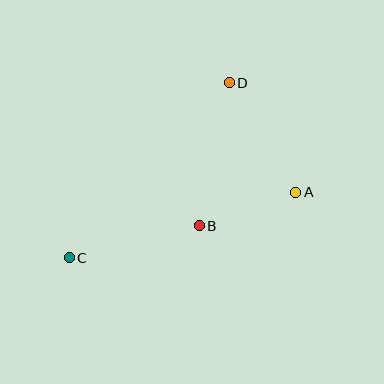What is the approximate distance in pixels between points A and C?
The distance between A and C is approximately 236 pixels.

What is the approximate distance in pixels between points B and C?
The distance between B and C is approximately 134 pixels.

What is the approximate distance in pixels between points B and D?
The distance between B and D is approximately 146 pixels.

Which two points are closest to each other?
Points A and B are closest to each other.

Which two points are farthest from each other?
Points C and D are farthest from each other.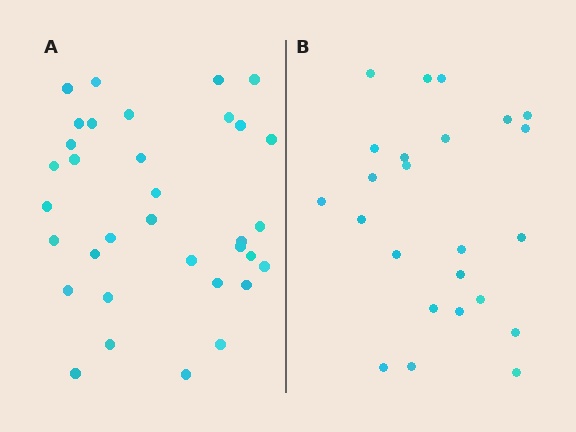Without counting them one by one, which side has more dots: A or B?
Region A (the left region) has more dots.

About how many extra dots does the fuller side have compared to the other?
Region A has roughly 10 or so more dots than region B.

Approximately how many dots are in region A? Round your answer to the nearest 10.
About 30 dots. (The exact count is 34, which rounds to 30.)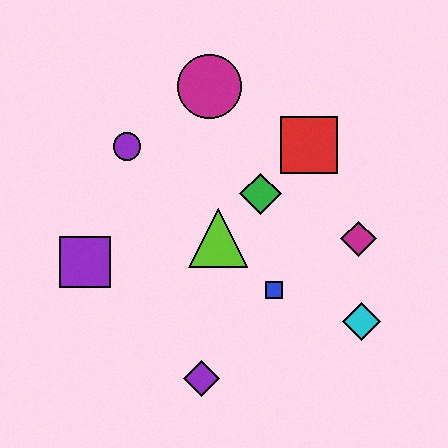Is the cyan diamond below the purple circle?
Yes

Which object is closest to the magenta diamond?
The cyan diamond is closest to the magenta diamond.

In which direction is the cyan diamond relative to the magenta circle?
The cyan diamond is below the magenta circle.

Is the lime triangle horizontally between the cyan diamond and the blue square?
No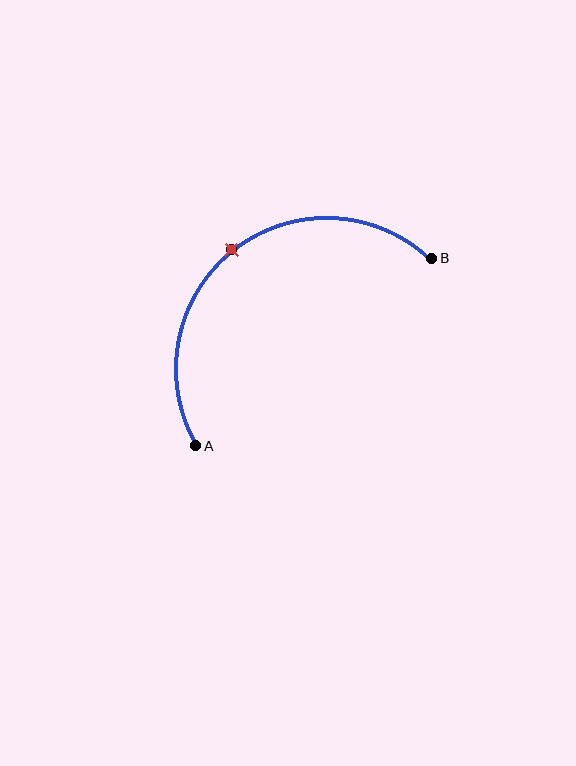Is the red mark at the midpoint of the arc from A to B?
Yes. The red mark lies on the arc at equal arc-length from both A and B — it is the arc midpoint.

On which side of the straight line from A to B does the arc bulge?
The arc bulges above and to the left of the straight line connecting A and B.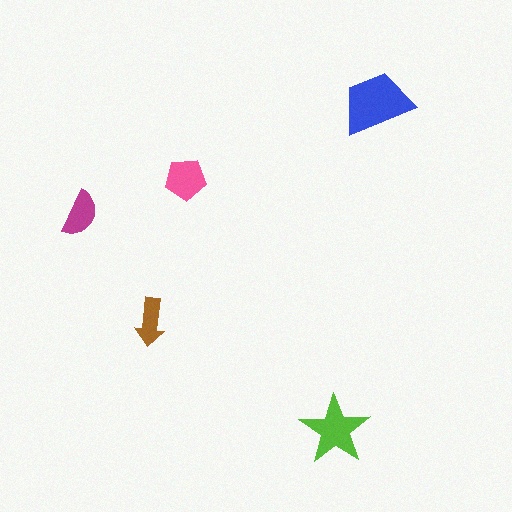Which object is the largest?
The blue trapezoid.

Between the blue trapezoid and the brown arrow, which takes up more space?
The blue trapezoid.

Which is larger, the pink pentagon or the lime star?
The lime star.